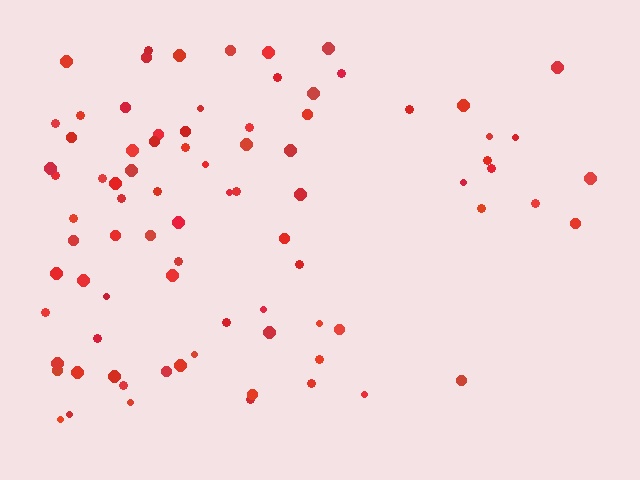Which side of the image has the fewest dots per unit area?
The right.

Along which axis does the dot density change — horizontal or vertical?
Horizontal.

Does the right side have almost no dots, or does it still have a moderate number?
Still a moderate number, just noticeably fewer than the left.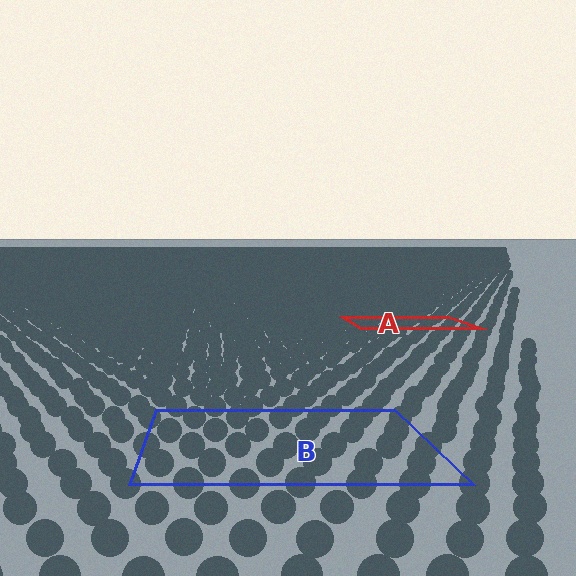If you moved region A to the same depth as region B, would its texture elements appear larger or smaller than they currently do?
They would appear larger. At a closer depth, the same texture elements are projected at a bigger on-screen size.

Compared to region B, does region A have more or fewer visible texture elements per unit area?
Region A has more texture elements per unit area — they are packed more densely because it is farther away.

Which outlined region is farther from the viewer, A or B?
Region A is farther from the viewer — the texture elements inside it appear smaller and more densely packed.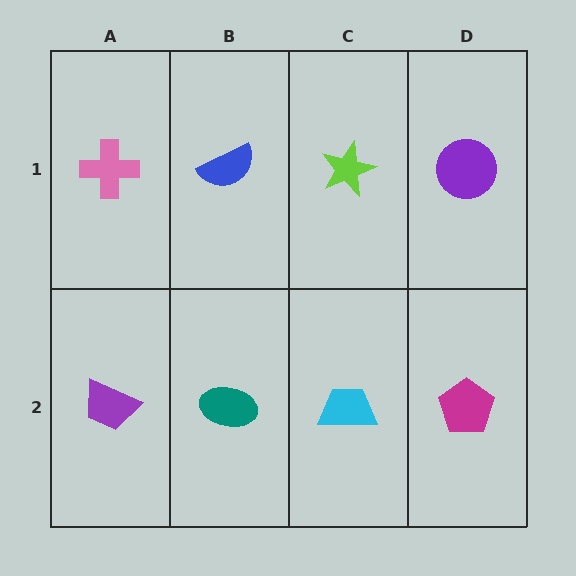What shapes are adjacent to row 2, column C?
A lime star (row 1, column C), a teal ellipse (row 2, column B), a magenta pentagon (row 2, column D).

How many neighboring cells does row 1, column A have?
2.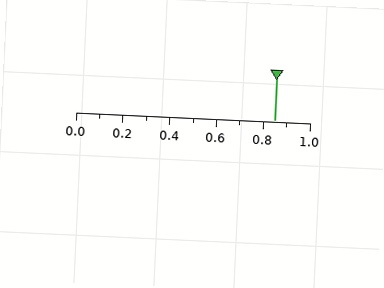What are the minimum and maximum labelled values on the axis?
The axis runs from 0.0 to 1.0.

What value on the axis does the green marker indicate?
The marker indicates approximately 0.85.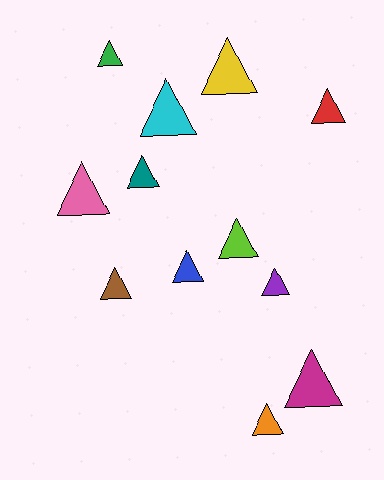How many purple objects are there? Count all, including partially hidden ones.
There is 1 purple object.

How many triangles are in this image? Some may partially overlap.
There are 12 triangles.